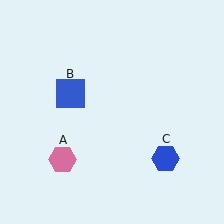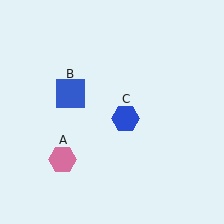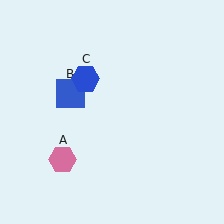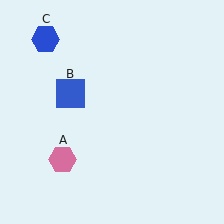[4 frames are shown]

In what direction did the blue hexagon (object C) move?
The blue hexagon (object C) moved up and to the left.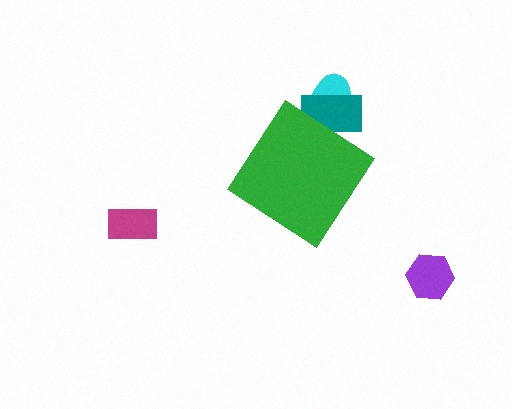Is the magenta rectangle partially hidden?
No, the magenta rectangle is fully visible.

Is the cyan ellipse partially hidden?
Yes, the cyan ellipse is partially hidden behind the green diamond.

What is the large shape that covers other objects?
A green diamond.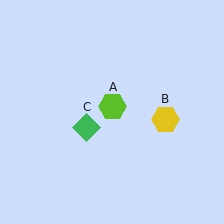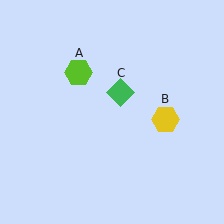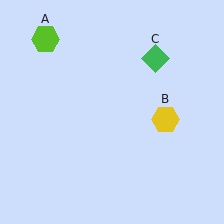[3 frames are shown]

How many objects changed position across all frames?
2 objects changed position: lime hexagon (object A), green diamond (object C).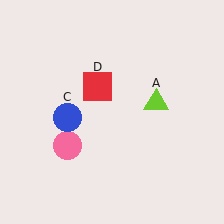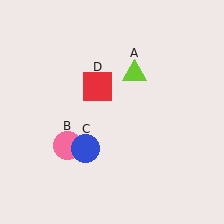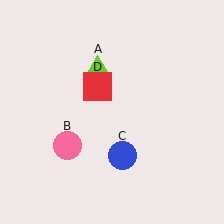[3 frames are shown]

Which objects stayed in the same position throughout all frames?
Pink circle (object B) and red square (object D) remained stationary.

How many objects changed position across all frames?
2 objects changed position: lime triangle (object A), blue circle (object C).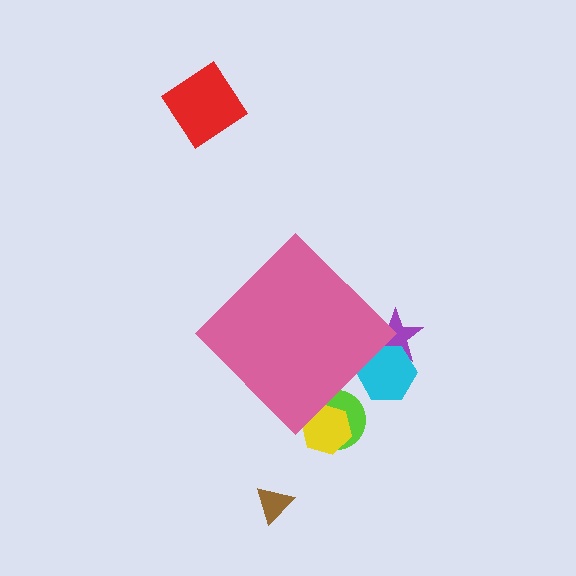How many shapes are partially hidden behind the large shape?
4 shapes are partially hidden.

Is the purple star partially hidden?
Yes, the purple star is partially hidden behind the pink diamond.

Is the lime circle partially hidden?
Yes, the lime circle is partially hidden behind the pink diamond.